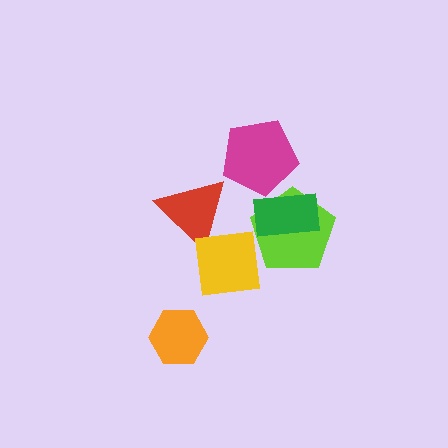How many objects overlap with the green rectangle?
2 objects overlap with the green rectangle.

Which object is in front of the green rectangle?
The magenta pentagon is in front of the green rectangle.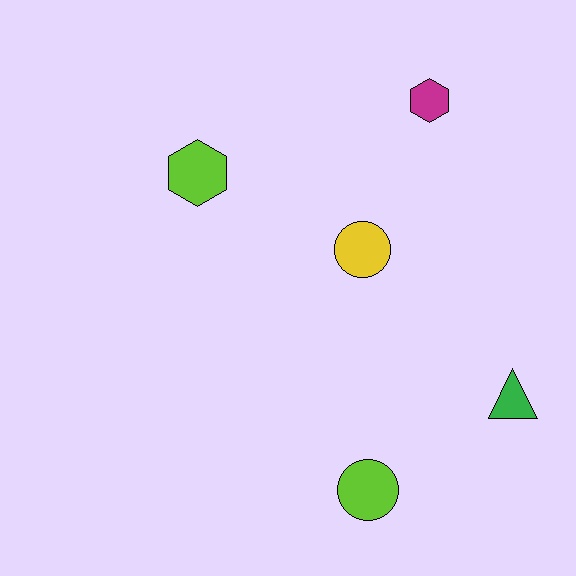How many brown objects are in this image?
There are no brown objects.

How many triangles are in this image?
There is 1 triangle.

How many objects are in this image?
There are 5 objects.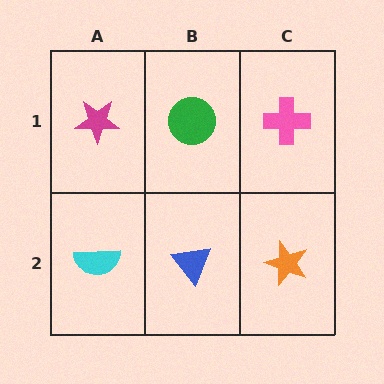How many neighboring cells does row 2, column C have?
2.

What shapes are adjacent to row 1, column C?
An orange star (row 2, column C), a green circle (row 1, column B).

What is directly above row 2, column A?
A magenta star.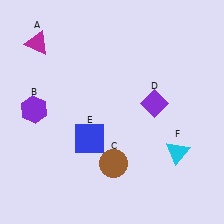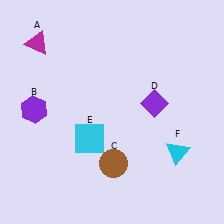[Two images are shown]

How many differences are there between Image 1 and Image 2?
There is 1 difference between the two images.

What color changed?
The square (E) changed from blue in Image 1 to cyan in Image 2.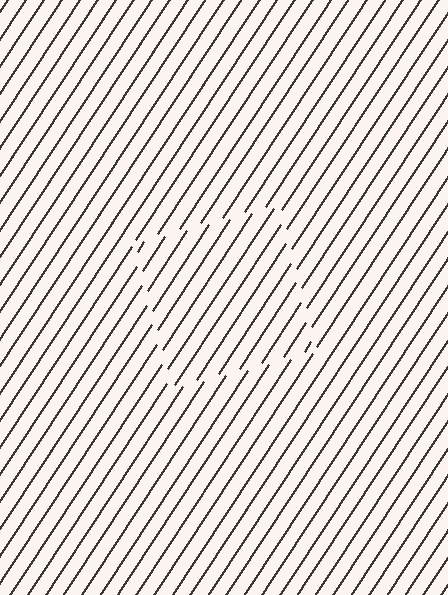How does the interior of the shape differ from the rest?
The interior of the shape contains the same grating, shifted by half a period — the contour is defined by the phase discontinuity where line-ends from the inner and outer gratings abut.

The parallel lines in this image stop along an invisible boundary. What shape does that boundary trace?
An illusory square. The interior of the shape contains the same grating, shifted by half a period — the contour is defined by the phase discontinuity where line-ends from the inner and outer gratings abut.